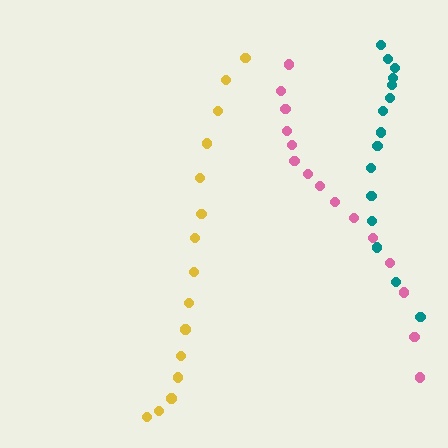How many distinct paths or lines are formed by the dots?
There are 3 distinct paths.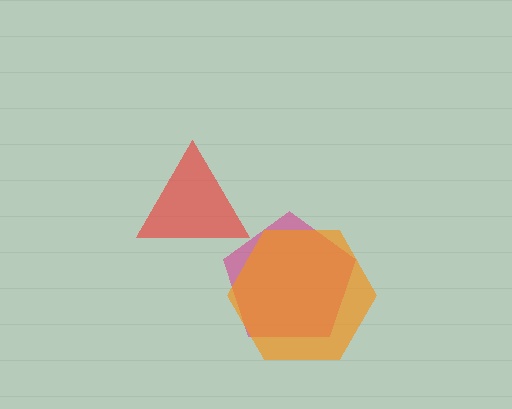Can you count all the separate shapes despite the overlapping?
Yes, there are 3 separate shapes.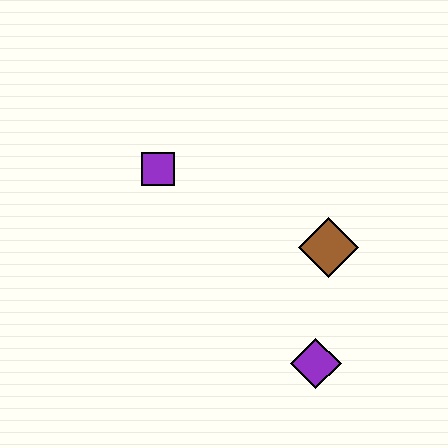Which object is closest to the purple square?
The brown diamond is closest to the purple square.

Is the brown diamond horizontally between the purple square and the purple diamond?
No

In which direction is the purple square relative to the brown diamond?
The purple square is to the left of the brown diamond.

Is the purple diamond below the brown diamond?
Yes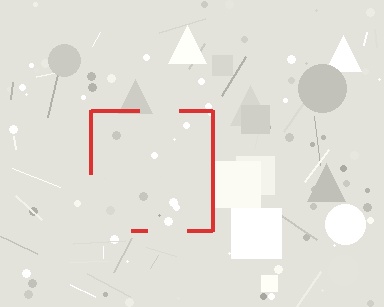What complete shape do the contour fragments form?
The contour fragments form a square.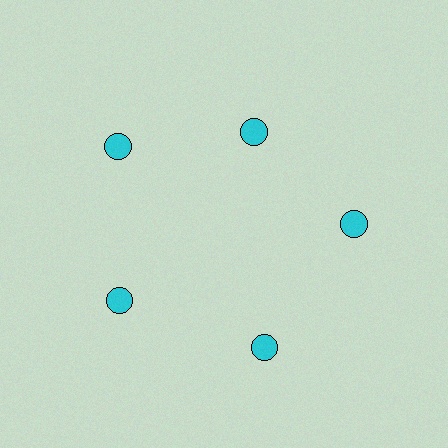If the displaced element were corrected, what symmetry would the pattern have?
It would have 5-fold rotational symmetry — the pattern would map onto itself every 72 degrees.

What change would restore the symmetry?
The symmetry would be restored by moving it outward, back onto the ring so that all 5 circles sit at equal angles and equal distance from the center.